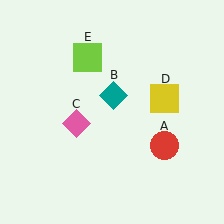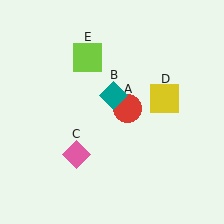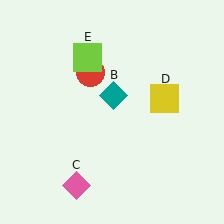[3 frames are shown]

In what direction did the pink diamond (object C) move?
The pink diamond (object C) moved down.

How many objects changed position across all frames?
2 objects changed position: red circle (object A), pink diamond (object C).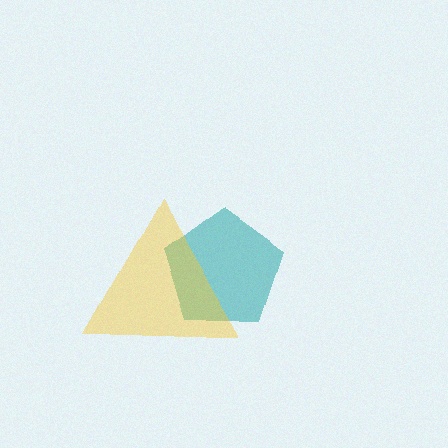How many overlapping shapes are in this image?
There are 2 overlapping shapes in the image.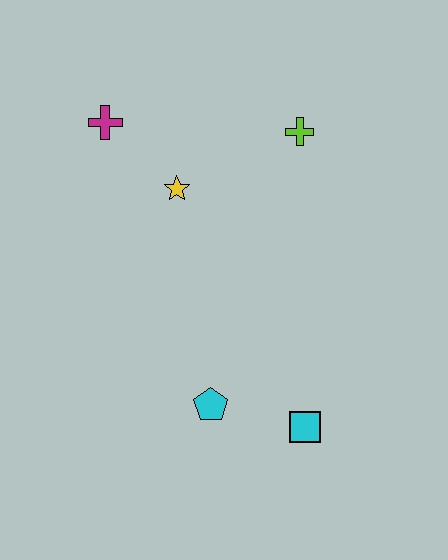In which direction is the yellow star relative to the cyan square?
The yellow star is above the cyan square.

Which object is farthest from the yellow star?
The cyan square is farthest from the yellow star.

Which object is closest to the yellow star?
The magenta cross is closest to the yellow star.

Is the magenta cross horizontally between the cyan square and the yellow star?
No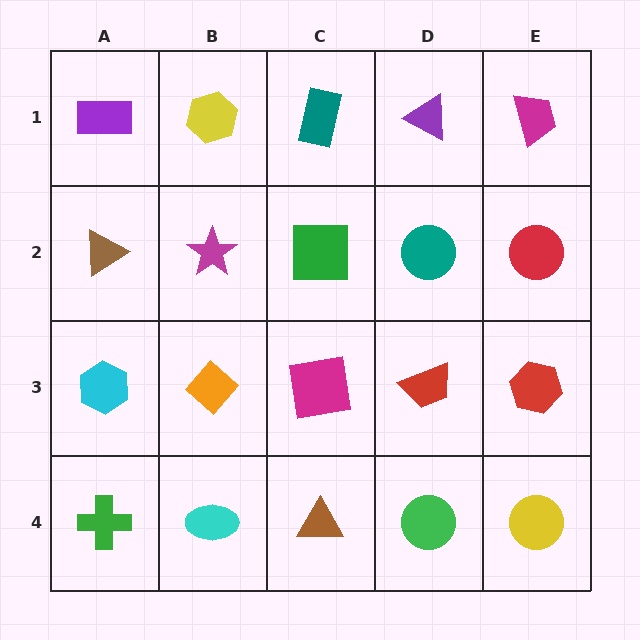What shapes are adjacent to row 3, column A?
A brown triangle (row 2, column A), a green cross (row 4, column A), an orange diamond (row 3, column B).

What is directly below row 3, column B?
A cyan ellipse.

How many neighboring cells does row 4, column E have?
2.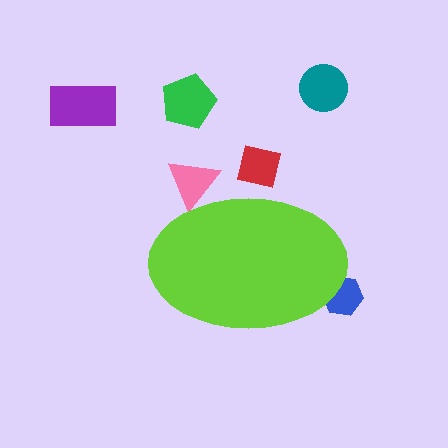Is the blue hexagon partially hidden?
Yes, the blue hexagon is partially hidden behind the lime ellipse.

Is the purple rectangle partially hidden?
No, the purple rectangle is fully visible.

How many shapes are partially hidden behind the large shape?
3 shapes are partially hidden.